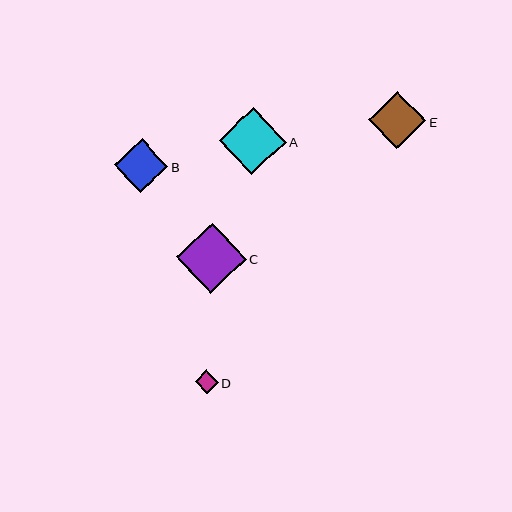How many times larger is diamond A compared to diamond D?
Diamond A is approximately 2.9 times the size of diamond D.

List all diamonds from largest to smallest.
From largest to smallest: C, A, E, B, D.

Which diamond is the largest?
Diamond C is the largest with a size of approximately 70 pixels.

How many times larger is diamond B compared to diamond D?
Diamond B is approximately 2.3 times the size of diamond D.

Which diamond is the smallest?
Diamond D is the smallest with a size of approximately 23 pixels.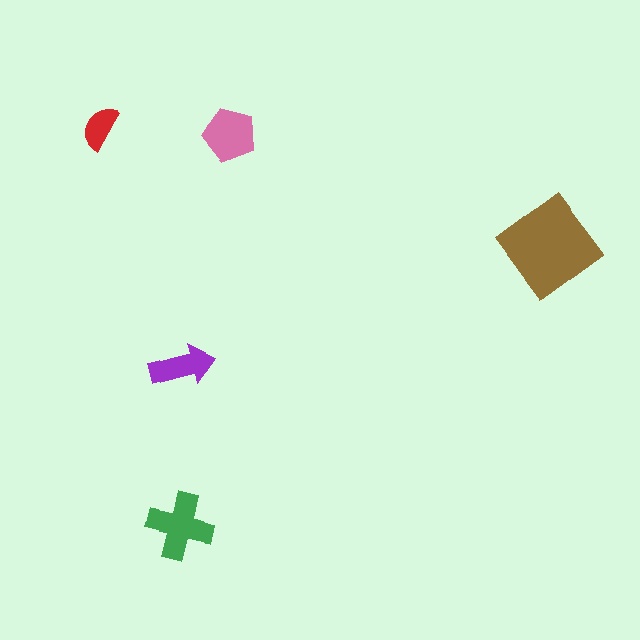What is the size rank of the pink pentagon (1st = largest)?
3rd.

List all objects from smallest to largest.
The red semicircle, the purple arrow, the pink pentagon, the green cross, the brown diamond.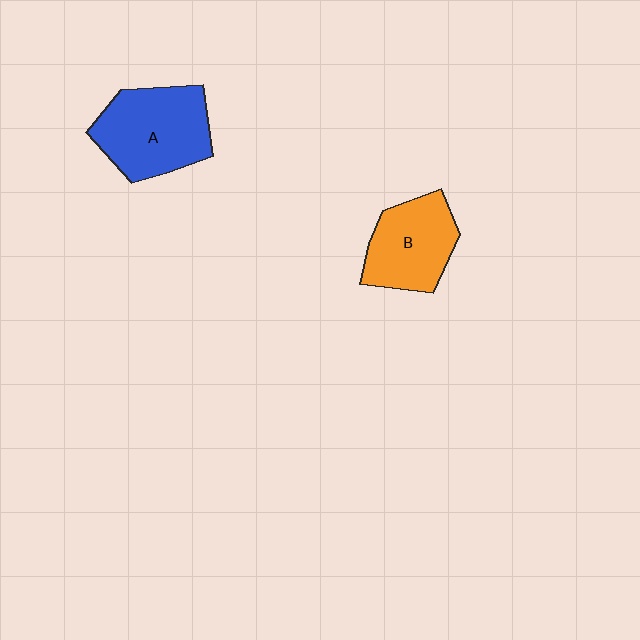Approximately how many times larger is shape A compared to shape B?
Approximately 1.2 times.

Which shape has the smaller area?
Shape B (orange).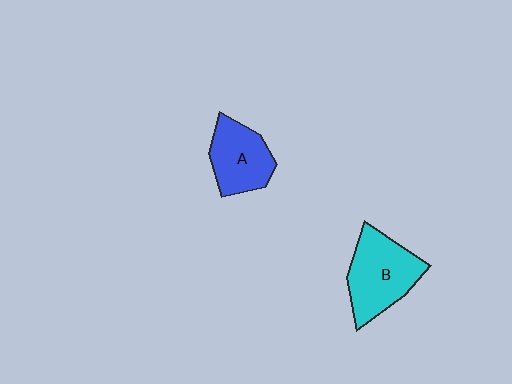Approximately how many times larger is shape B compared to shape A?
Approximately 1.3 times.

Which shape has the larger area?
Shape B (cyan).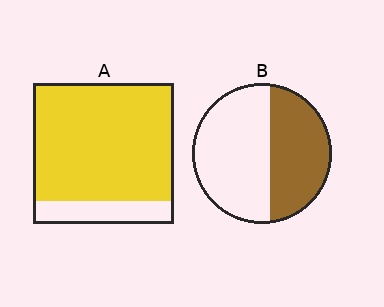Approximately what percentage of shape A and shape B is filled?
A is approximately 85% and B is approximately 45%.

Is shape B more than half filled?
No.